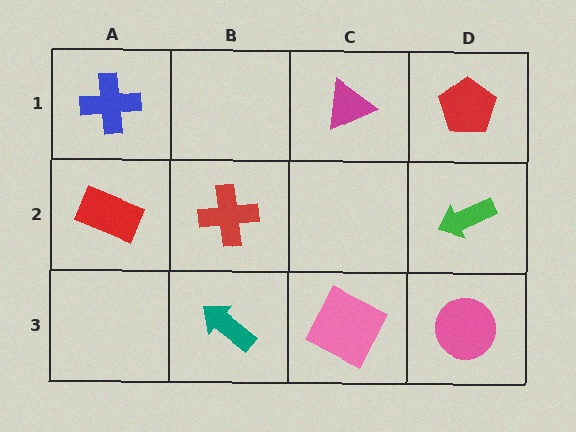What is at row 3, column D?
A pink circle.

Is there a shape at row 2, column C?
No, that cell is empty.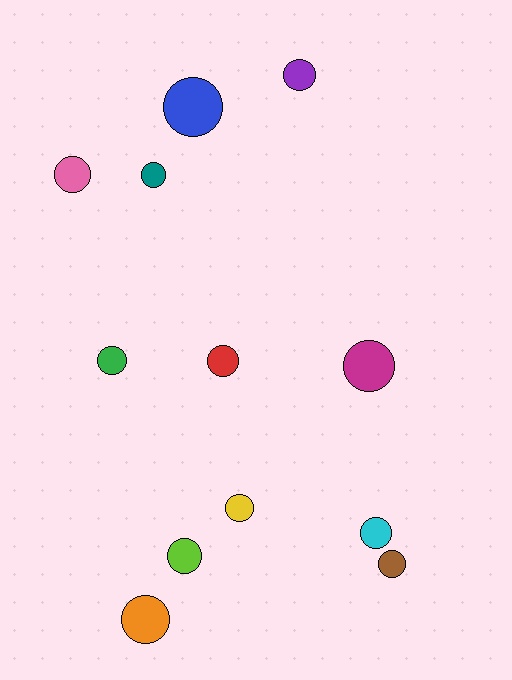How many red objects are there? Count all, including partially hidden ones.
There is 1 red object.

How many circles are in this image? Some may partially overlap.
There are 12 circles.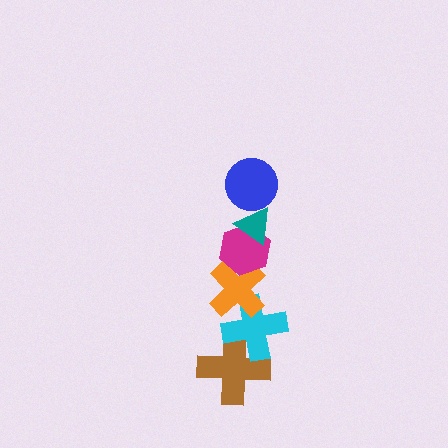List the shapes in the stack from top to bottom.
From top to bottom: the blue circle, the teal triangle, the magenta hexagon, the orange cross, the cyan cross, the brown cross.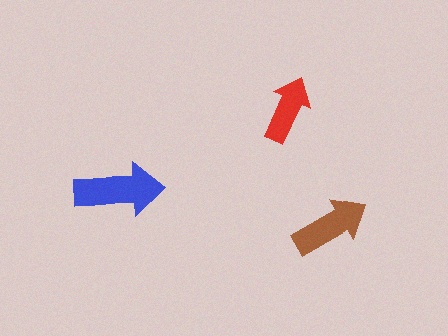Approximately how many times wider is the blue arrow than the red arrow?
About 1.5 times wider.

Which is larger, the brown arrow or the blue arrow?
The blue one.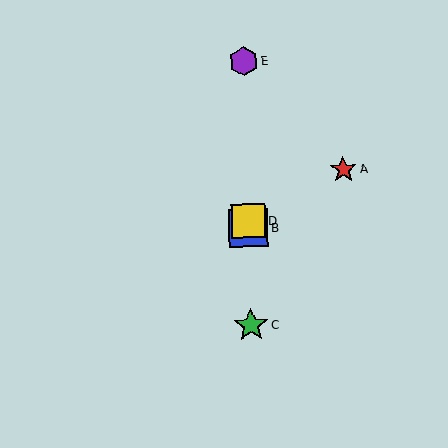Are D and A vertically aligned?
No, D is at x≈248 and A is at x≈343.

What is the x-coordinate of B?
Object B is at x≈248.